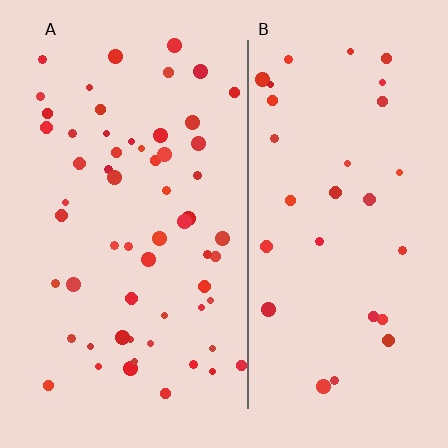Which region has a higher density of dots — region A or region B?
A (the left).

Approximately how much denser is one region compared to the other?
Approximately 1.9× — region A over region B.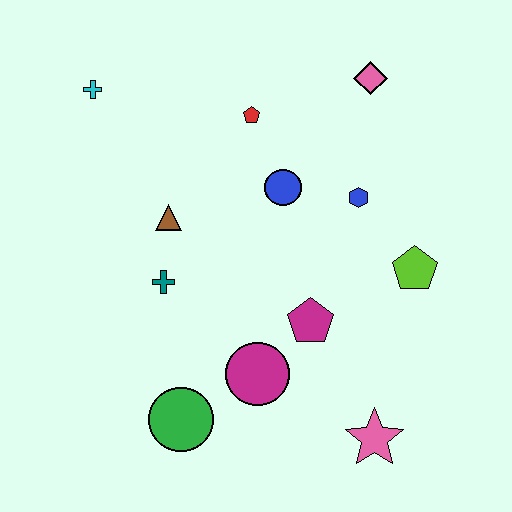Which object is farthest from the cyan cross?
The pink star is farthest from the cyan cross.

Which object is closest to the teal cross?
The brown triangle is closest to the teal cross.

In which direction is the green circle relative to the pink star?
The green circle is to the left of the pink star.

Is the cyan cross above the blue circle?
Yes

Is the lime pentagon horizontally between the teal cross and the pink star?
No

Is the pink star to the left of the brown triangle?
No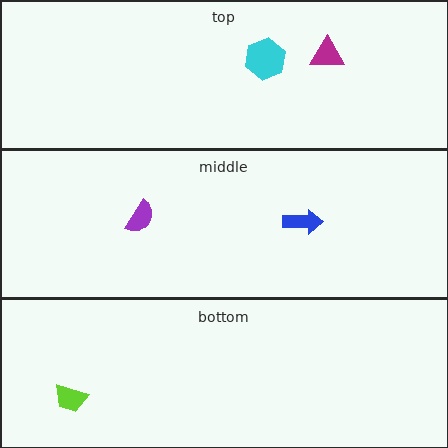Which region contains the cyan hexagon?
The top region.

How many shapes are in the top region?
2.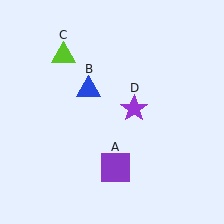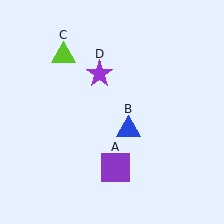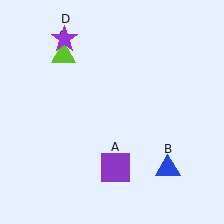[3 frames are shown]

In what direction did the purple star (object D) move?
The purple star (object D) moved up and to the left.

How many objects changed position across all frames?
2 objects changed position: blue triangle (object B), purple star (object D).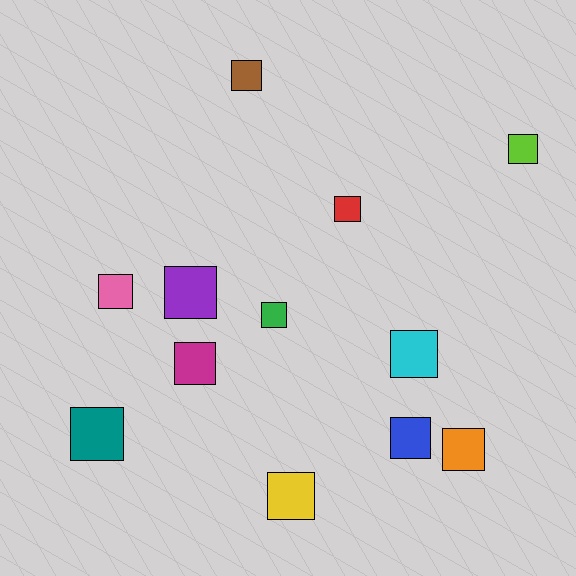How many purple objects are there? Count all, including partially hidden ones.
There is 1 purple object.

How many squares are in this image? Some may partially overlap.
There are 12 squares.